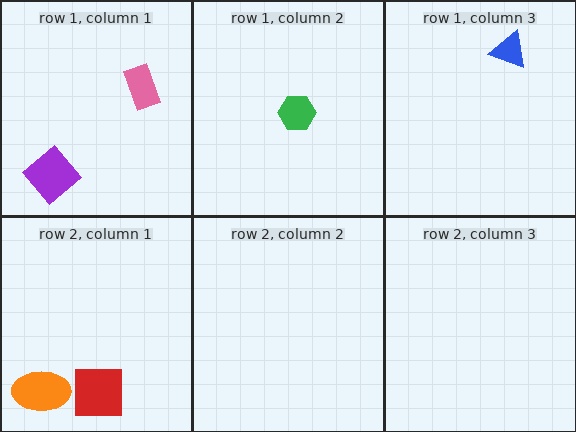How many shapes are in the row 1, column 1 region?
2.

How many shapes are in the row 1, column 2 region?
1.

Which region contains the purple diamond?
The row 1, column 1 region.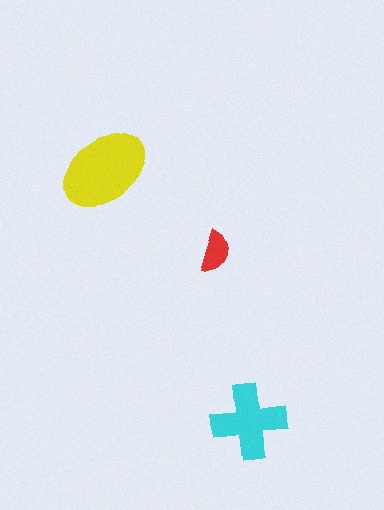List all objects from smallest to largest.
The red semicircle, the cyan cross, the yellow ellipse.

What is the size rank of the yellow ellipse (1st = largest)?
1st.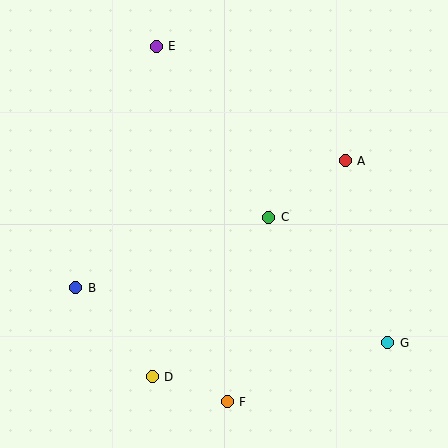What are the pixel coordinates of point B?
Point B is at (76, 288).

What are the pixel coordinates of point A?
Point A is at (345, 161).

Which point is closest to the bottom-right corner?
Point G is closest to the bottom-right corner.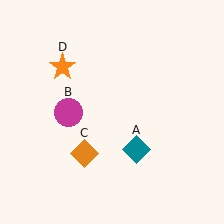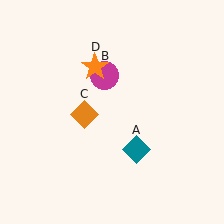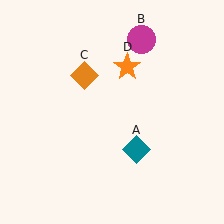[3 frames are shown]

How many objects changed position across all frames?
3 objects changed position: magenta circle (object B), orange diamond (object C), orange star (object D).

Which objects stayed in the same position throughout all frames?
Teal diamond (object A) remained stationary.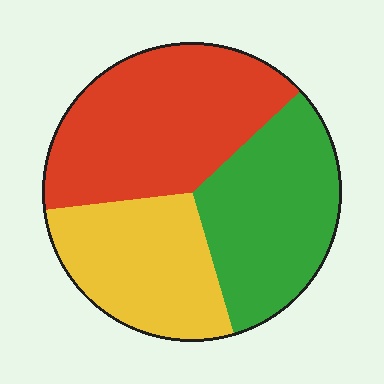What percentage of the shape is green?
Green covers about 30% of the shape.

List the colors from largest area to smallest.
From largest to smallest: red, green, yellow.